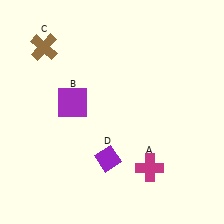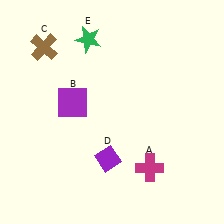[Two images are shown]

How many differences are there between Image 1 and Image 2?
There is 1 difference between the two images.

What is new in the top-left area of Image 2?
A green star (E) was added in the top-left area of Image 2.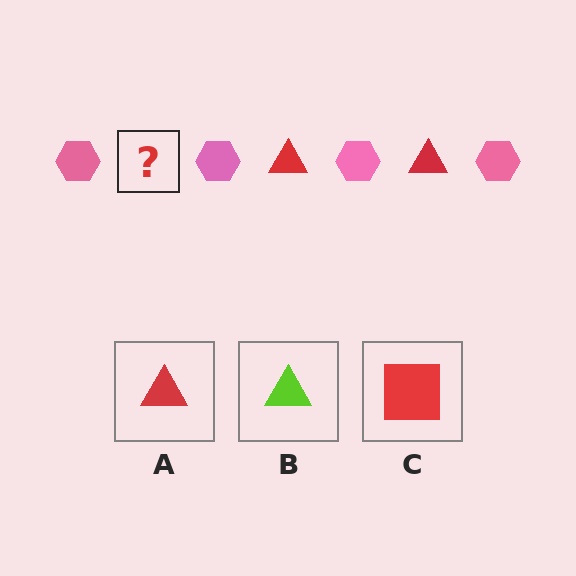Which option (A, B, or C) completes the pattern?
A.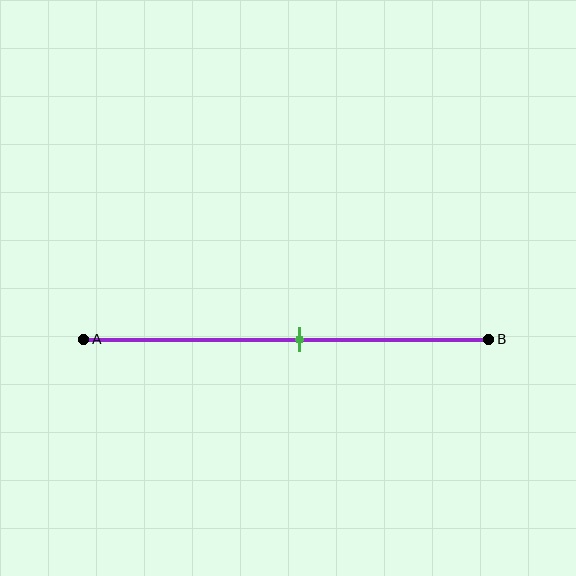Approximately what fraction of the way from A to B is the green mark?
The green mark is approximately 55% of the way from A to B.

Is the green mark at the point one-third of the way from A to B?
No, the mark is at about 55% from A, not at the 33% one-third point.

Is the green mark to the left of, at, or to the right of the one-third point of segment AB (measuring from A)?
The green mark is to the right of the one-third point of segment AB.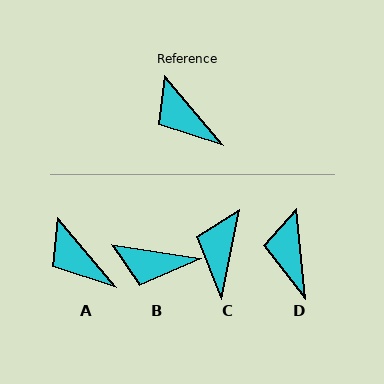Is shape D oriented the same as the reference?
No, it is off by about 35 degrees.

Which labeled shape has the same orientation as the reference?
A.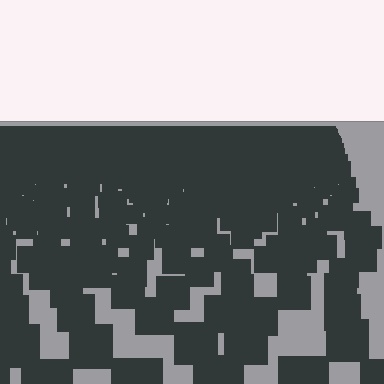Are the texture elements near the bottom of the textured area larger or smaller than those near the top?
Larger. Near the bottom, elements are closer to the viewer and appear at a bigger on-screen size.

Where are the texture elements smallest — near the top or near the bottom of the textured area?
Near the top.